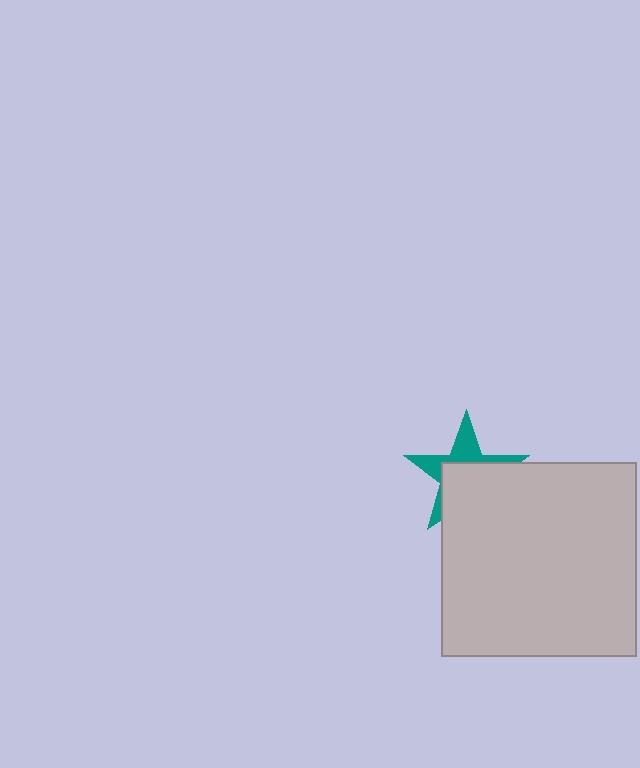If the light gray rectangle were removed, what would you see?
You would see the complete teal star.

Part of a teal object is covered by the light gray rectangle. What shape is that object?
It is a star.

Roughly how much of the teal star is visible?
A small part of it is visible (roughly 41%).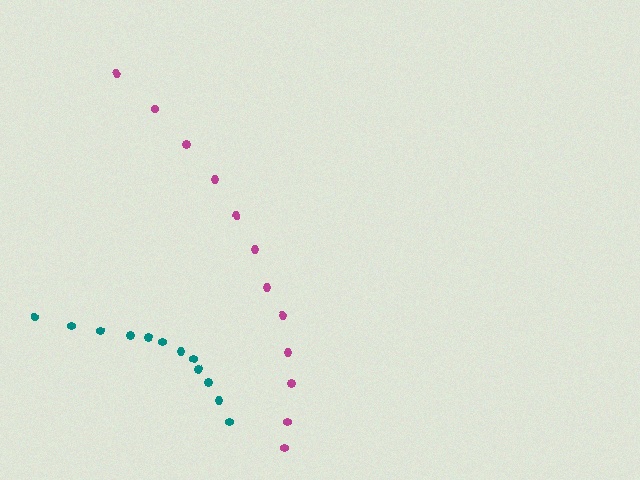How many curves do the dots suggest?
There are 2 distinct paths.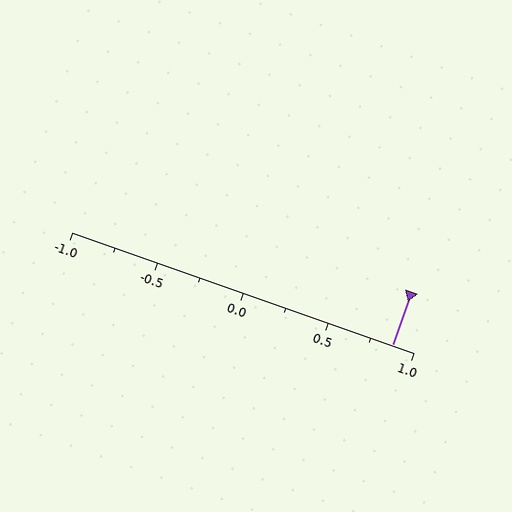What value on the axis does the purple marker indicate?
The marker indicates approximately 0.88.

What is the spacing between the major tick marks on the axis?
The major ticks are spaced 0.5 apart.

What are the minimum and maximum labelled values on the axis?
The axis runs from -1.0 to 1.0.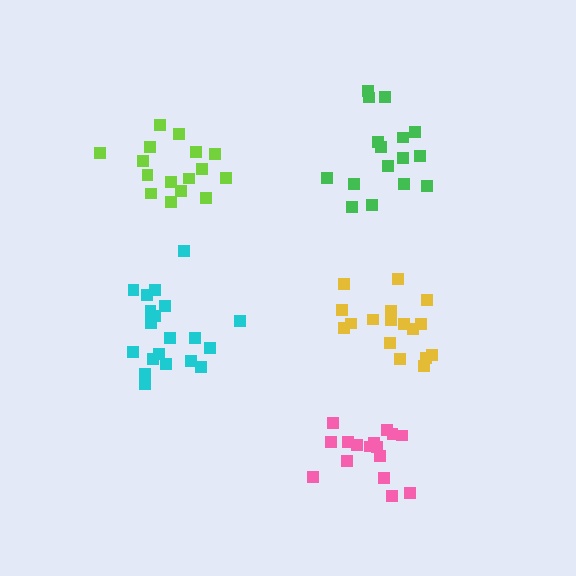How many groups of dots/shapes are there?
There are 5 groups.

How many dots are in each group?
Group 1: 16 dots, Group 2: 16 dots, Group 3: 16 dots, Group 4: 17 dots, Group 5: 20 dots (85 total).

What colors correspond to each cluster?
The clusters are colored: pink, green, lime, yellow, cyan.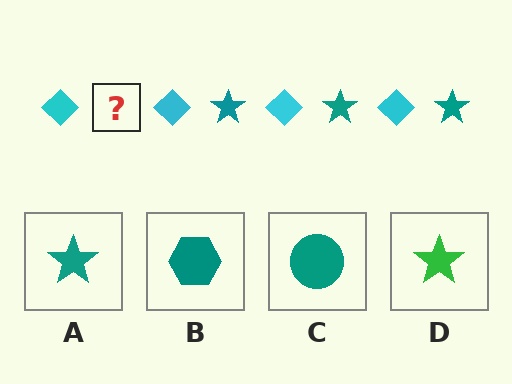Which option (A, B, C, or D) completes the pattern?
A.